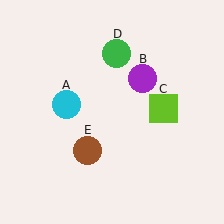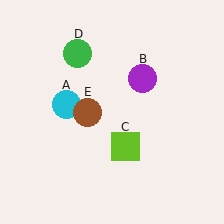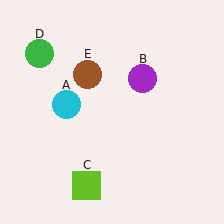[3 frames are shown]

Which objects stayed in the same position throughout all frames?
Cyan circle (object A) and purple circle (object B) remained stationary.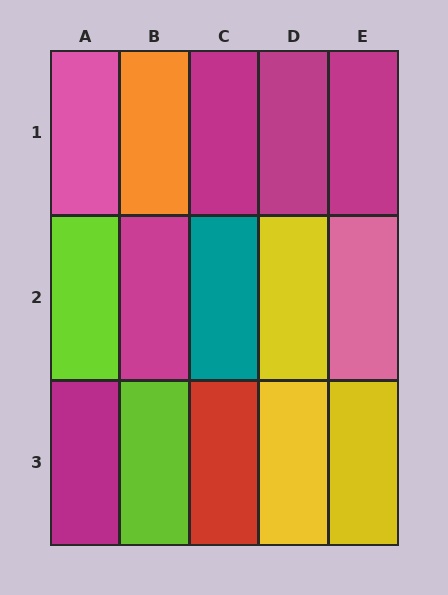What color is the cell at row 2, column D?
Yellow.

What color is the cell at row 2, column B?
Magenta.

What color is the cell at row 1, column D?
Magenta.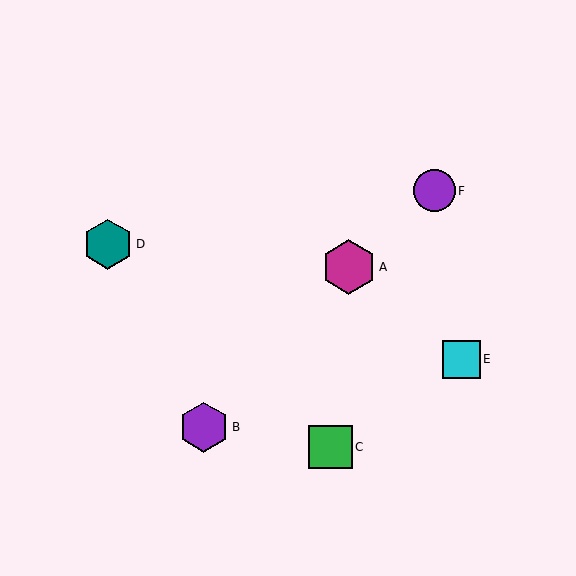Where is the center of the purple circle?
The center of the purple circle is at (434, 191).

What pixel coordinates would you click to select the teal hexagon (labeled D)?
Click at (108, 244) to select the teal hexagon D.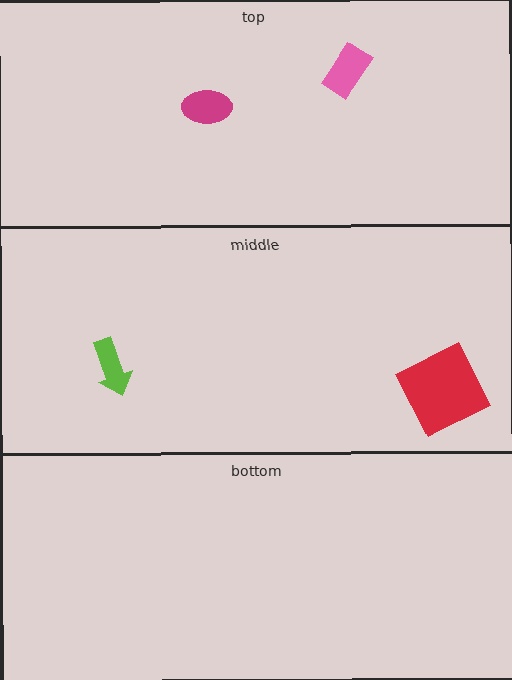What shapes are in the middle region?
The red square, the lime arrow.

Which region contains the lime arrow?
The middle region.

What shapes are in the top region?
The magenta ellipse, the pink rectangle.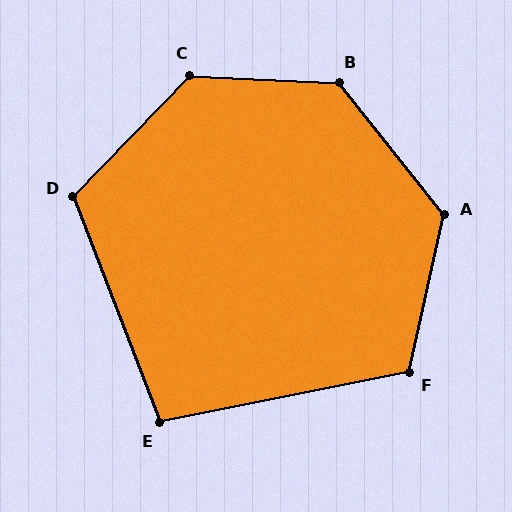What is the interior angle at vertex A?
Approximately 129 degrees (obtuse).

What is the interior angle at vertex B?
Approximately 131 degrees (obtuse).